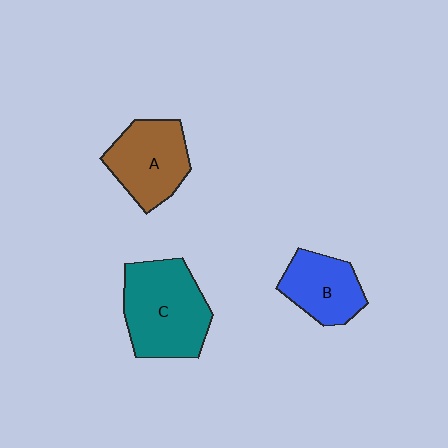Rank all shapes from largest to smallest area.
From largest to smallest: C (teal), A (brown), B (blue).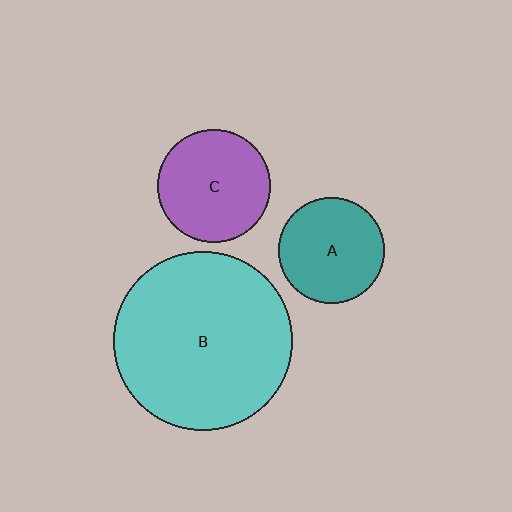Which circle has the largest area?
Circle B (cyan).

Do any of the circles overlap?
No, none of the circles overlap.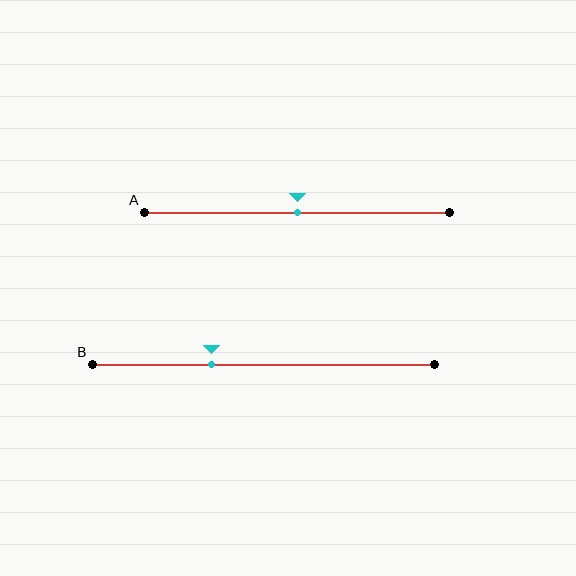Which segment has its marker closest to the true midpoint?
Segment A has its marker closest to the true midpoint.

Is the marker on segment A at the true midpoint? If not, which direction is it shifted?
Yes, the marker on segment A is at the true midpoint.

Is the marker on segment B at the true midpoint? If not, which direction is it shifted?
No, the marker on segment B is shifted to the left by about 15% of the segment length.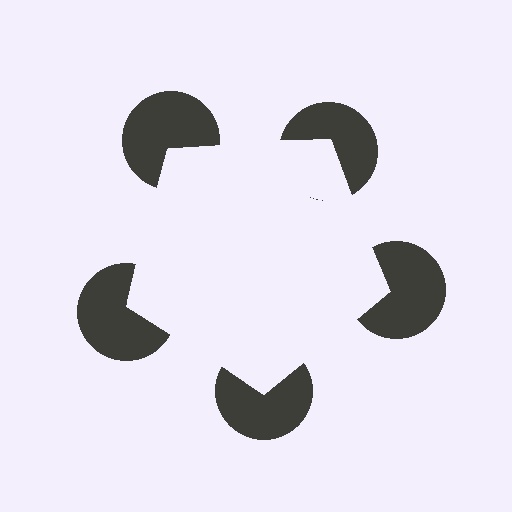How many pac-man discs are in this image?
There are 5 — one at each vertex of the illusory pentagon.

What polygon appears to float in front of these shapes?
An illusory pentagon — its edges are inferred from the aligned wedge cuts in the pac-man discs, not physically drawn.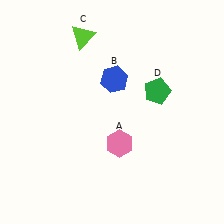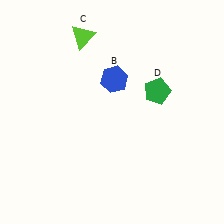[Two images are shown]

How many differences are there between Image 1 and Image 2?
There is 1 difference between the two images.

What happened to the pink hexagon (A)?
The pink hexagon (A) was removed in Image 2. It was in the bottom-right area of Image 1.